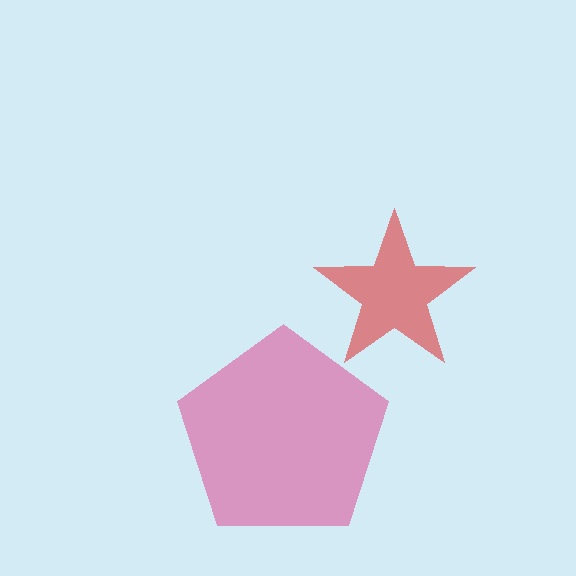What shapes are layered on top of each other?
The layered shapes are: a red star, a pink pentagon.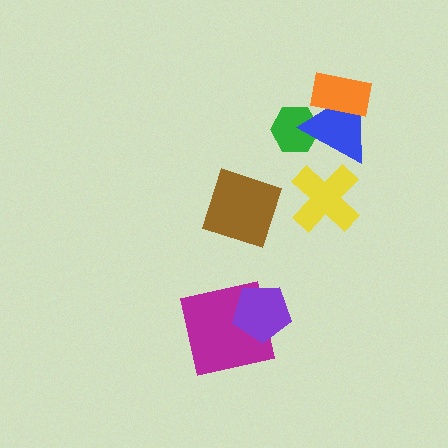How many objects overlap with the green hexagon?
1 object overlaps with the green hexagon.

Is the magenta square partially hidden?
Yes, it is partially covered by another shape.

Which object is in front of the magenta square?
The purple pentagon is in front of the magenta square.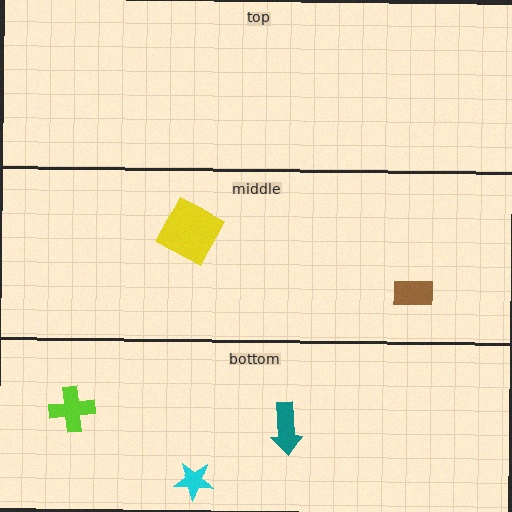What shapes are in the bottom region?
The teal arrow, the lime cross, the cyan star.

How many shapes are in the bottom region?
3.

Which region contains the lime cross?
The bottom region.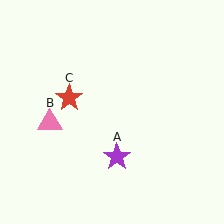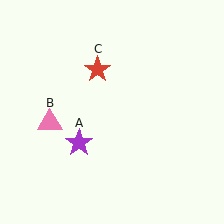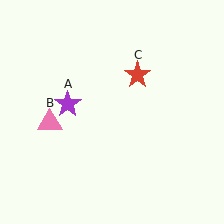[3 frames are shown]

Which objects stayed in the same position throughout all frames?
Pink triangle (object B) remained stationary.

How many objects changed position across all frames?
2 objects changed position: purple star (object A), red star (object C).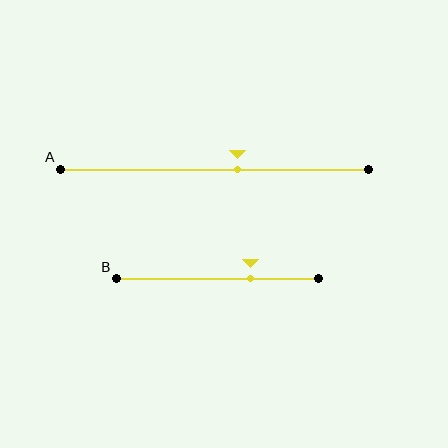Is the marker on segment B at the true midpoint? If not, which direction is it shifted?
No, the marker on segment B is shifted to the right by about 16% of the segment length.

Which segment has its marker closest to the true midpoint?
Segment A has its marker closest to the true midpoint.